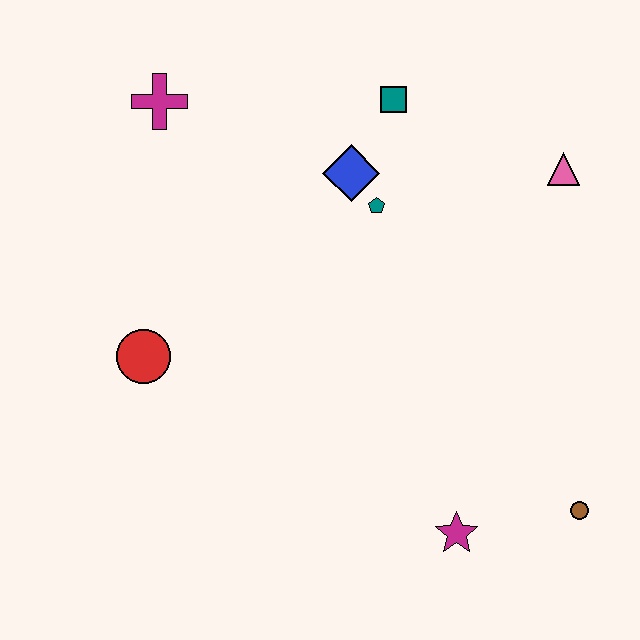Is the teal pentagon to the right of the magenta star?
No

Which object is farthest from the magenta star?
The magenta cross is farthest from the magenta star.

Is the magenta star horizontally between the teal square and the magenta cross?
No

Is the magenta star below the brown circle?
Yes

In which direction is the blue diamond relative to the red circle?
The blue diamond is to the right of the red circle.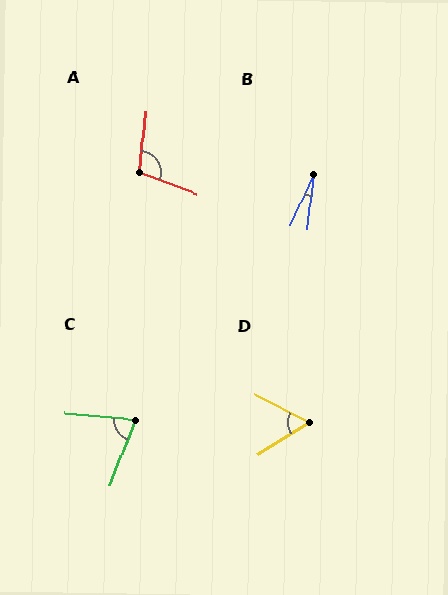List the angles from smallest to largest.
B (18°), D (60°), C (74°), A (105°).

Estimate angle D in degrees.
Approximately 60 degrees.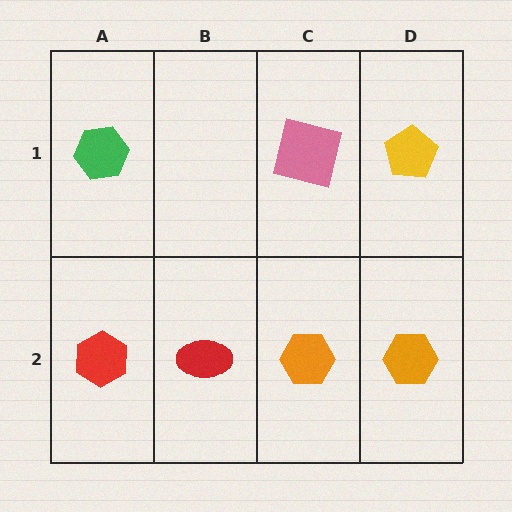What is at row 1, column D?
A yellow pentagon.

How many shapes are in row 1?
3 shapes.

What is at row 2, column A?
A red hexagon.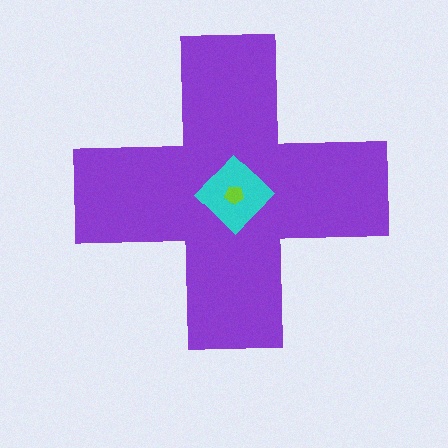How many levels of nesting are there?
3.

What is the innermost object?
The lime pentagon.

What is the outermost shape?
The purple cross.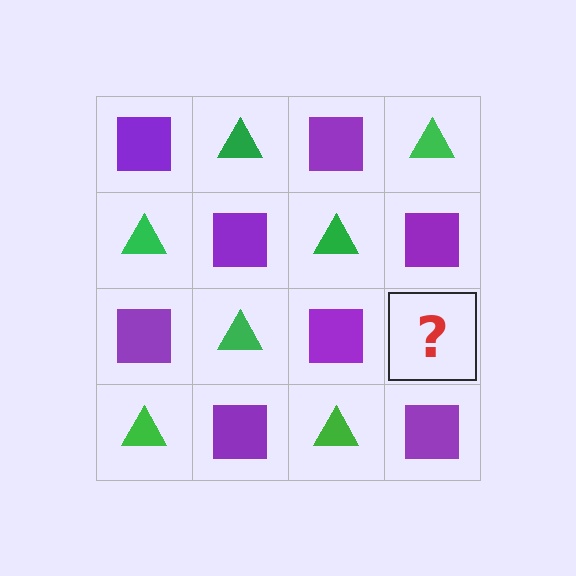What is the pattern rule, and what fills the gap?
The rule is that it alternates purple square and green triangle in a checkerboard pattern. The gap should be filled with a green triangle.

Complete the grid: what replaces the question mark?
The question mark should be replaced with a green triangle.